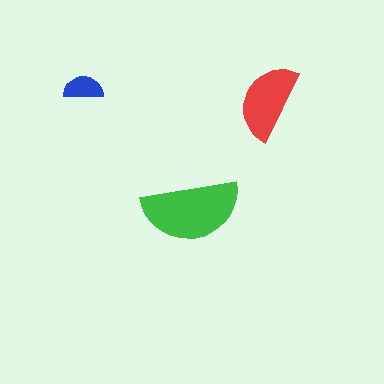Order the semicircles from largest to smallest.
the green one, the red one, the blue one.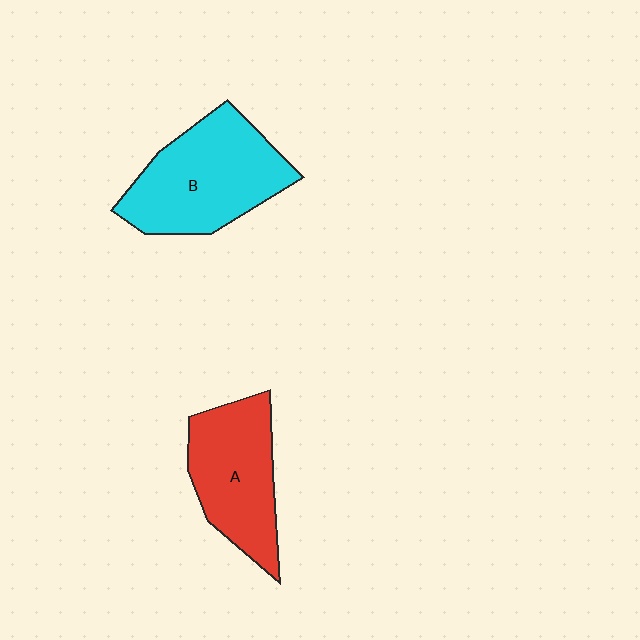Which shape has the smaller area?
Shape A (red).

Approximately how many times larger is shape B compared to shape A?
Approximately 1.2 times.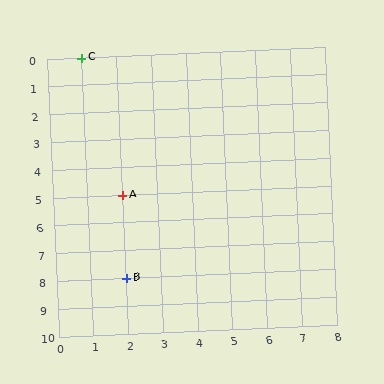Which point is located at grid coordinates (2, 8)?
Point B is at (2, 8).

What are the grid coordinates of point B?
Point B is at grid coordinates (2, 8).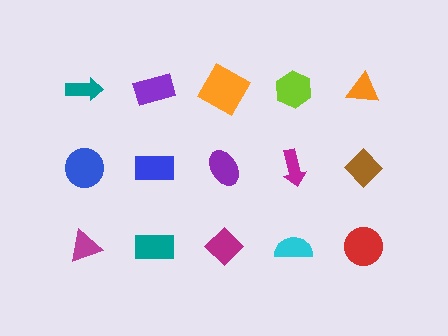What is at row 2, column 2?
A blue rectangle.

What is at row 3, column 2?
A teal rectangle.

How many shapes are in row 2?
5 shapes.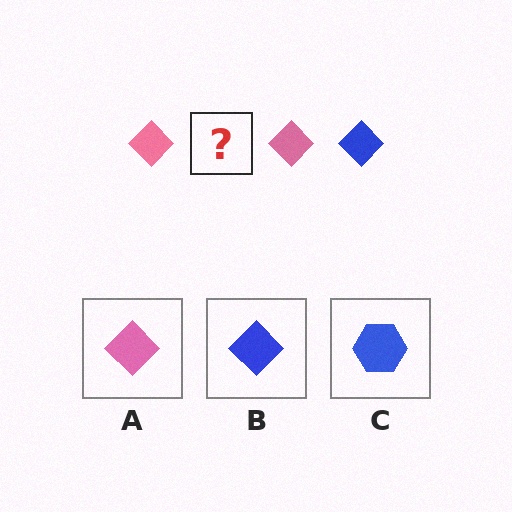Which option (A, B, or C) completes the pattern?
B.